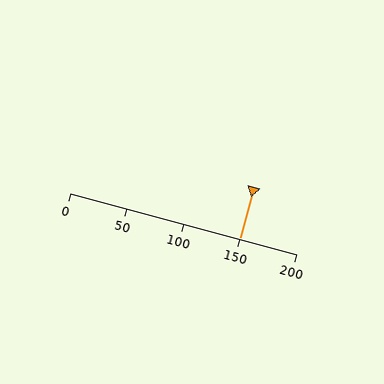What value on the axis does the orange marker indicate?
The marker indicates approximately 150.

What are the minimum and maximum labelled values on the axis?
The axis runs from 0 to 200.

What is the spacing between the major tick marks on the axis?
The major ticks are spaced 50 apart.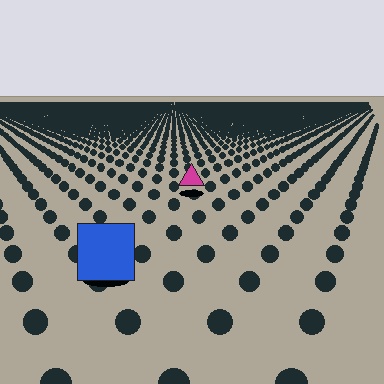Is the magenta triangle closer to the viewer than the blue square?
No. The blue square is closer — you can tell from the texture gradient: the ground texture is coarser near it.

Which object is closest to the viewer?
The blue square is closest. The texture marks near it are larger and more spread out.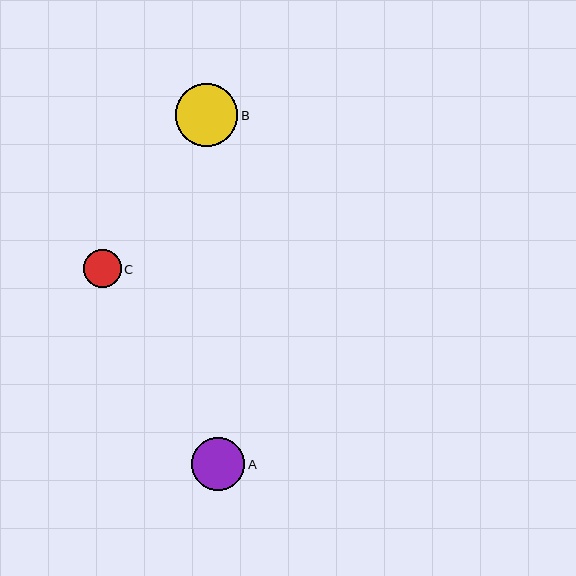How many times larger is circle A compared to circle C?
Circle A is approximately 1.4 times the size of circle C.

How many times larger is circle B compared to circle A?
Circle B is approximately 1.2 times the size of circle A.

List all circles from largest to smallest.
From largest to smallest: B, A, C.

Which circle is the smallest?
Circle C is the smallest with a size of approximately 38 pixels.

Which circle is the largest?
Circle B is the largest with a size of approximately 62 pixels.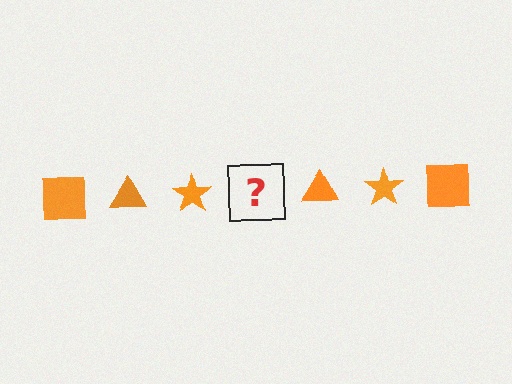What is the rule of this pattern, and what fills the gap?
The rule is that the pattern cycles through square, triangle, star shapes in orange. The gap should be filled with an orange square.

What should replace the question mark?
The question mark should be replaced with an orange square.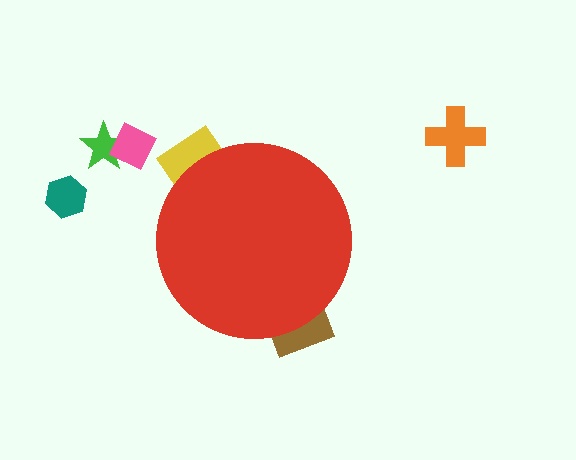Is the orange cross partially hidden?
No, the orange cross is fully visible.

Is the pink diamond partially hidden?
No, the pink diamond is fully visible.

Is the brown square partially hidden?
Yes, the brown square is partially hidden behind the red circle.